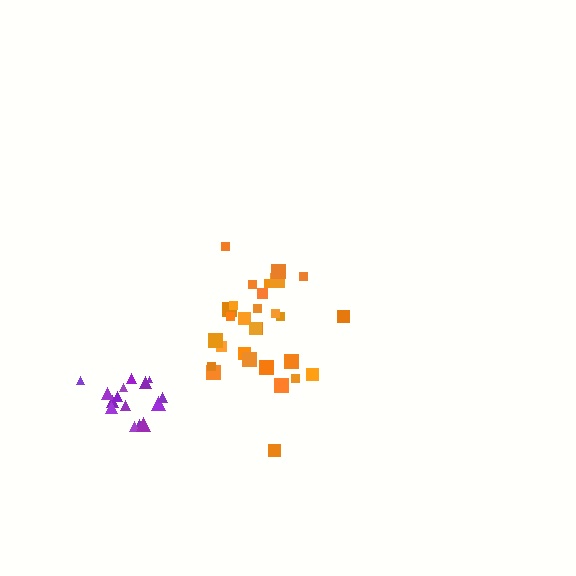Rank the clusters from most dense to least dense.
purple, orange.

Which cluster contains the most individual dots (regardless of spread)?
Orange (29).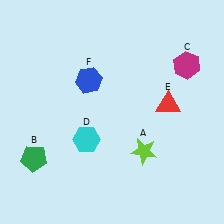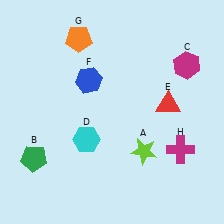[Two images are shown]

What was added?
An orange pentagon (G), a magenta cross (H) were added in Image 2.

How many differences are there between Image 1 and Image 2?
There are 2 differences between the two images.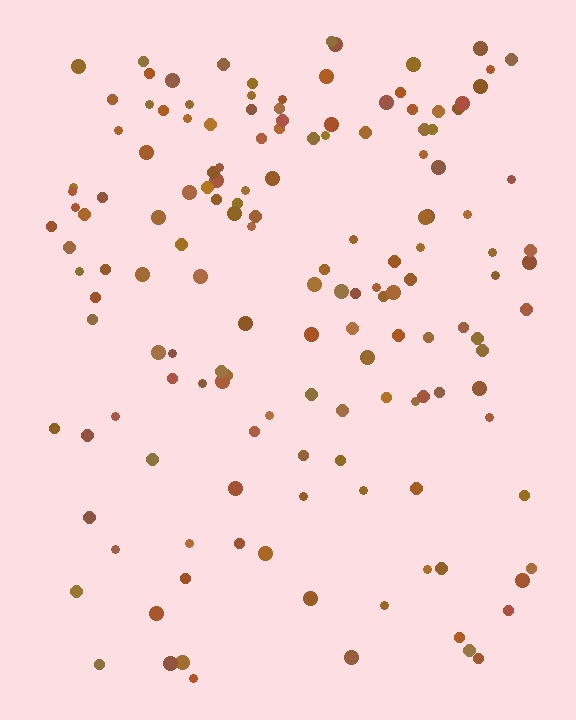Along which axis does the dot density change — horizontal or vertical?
Vertical.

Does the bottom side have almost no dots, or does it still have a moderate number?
Still a moderate number, just noticeably fewer than the top.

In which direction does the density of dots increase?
From bottom to top, with the top side densest.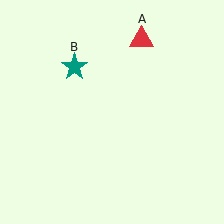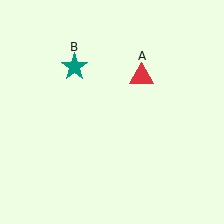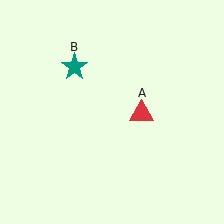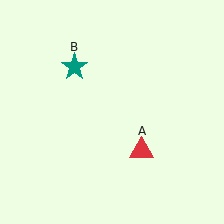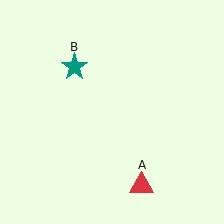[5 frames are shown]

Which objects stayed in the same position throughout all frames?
Teal star (object B) remained stationary.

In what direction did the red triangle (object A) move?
The red triangle (object A) moved down.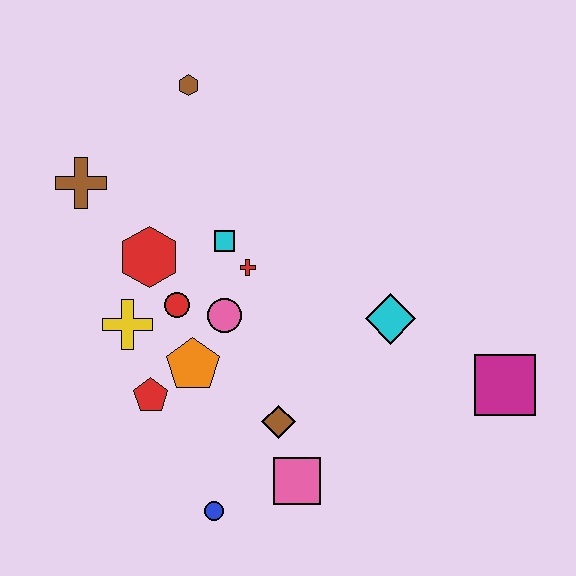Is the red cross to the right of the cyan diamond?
No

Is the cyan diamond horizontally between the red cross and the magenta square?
Yes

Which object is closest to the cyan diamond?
The magenta square is closest to the cyan diamond.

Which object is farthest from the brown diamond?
The brown hexagon is farthest from the brown diamond.